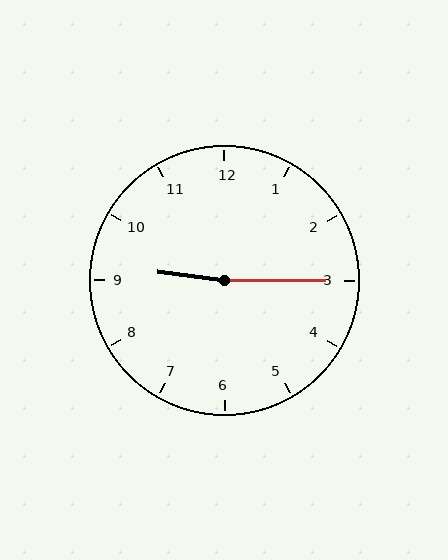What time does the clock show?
9:15.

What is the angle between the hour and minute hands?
Approximately 172 degrees.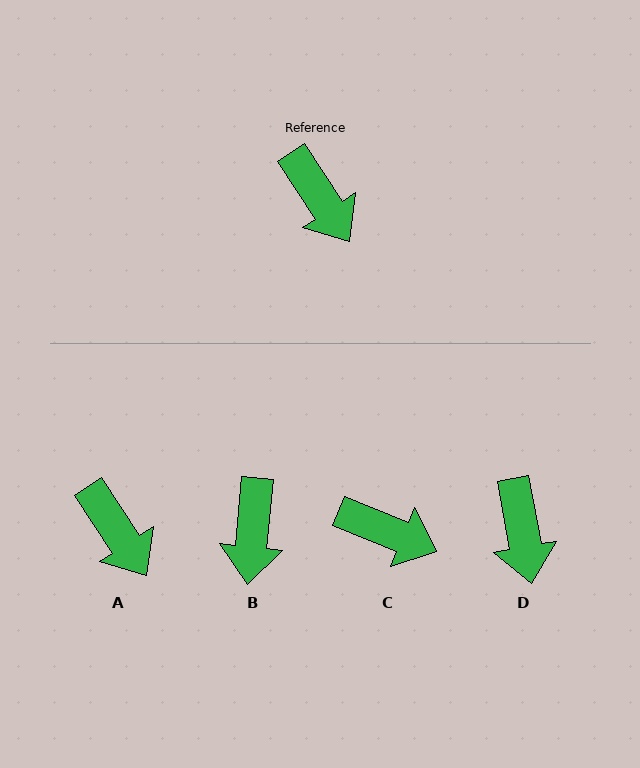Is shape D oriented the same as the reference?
No, it is off by about 23 degrees.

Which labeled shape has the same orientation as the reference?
A.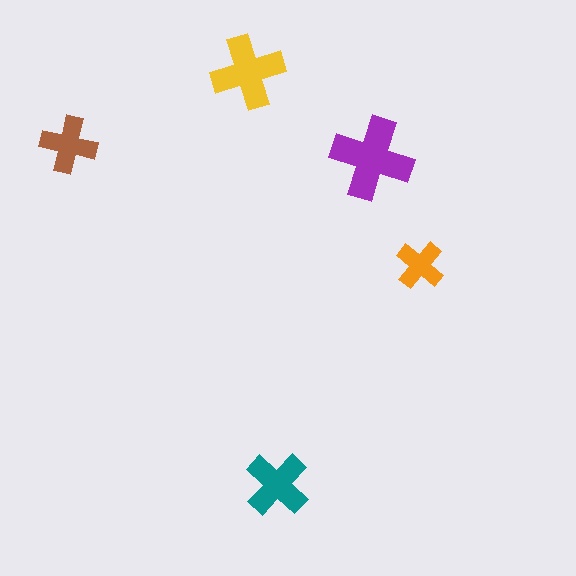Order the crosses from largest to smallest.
the purple one, the yellow one, the teal one, the brown one, the orange one.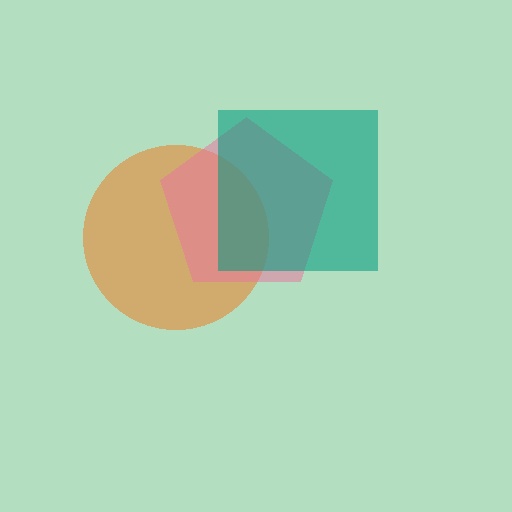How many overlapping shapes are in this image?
There are 3 overlapping shapes in the image.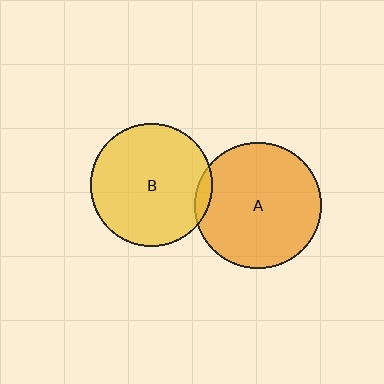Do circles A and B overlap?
Yes.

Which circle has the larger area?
Circle A (orange).